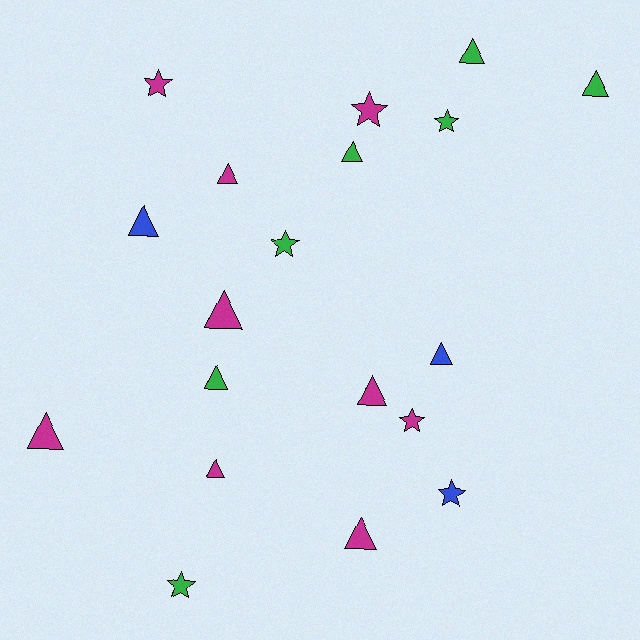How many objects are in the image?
There are 19 objects.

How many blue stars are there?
There is 1 blue star.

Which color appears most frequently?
Magenta, with 9 objects.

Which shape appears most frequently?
Triangle, with 12 objects.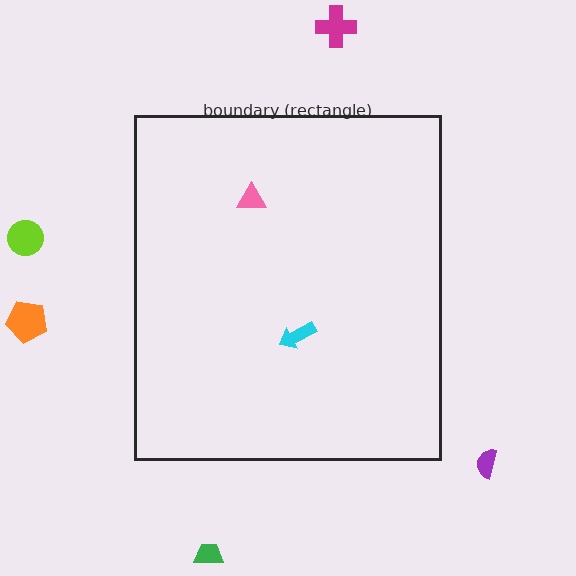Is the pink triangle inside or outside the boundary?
Inside.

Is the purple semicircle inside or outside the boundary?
Outside.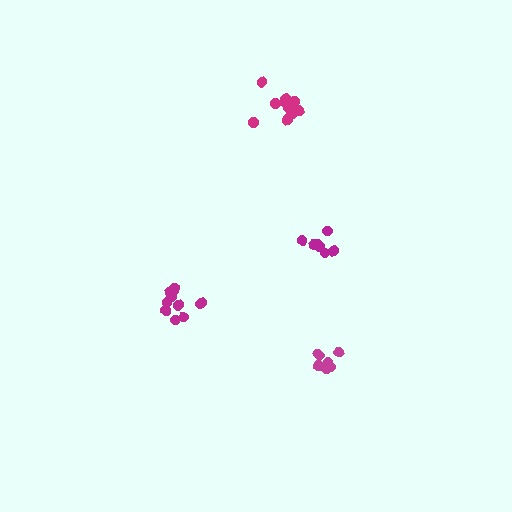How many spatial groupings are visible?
There are 4 spatial groupings.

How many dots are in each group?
Group 1: 7 dots, Group 2: 10 dots, Group 3: 7 dots, Group 4: 13 dots (37 total).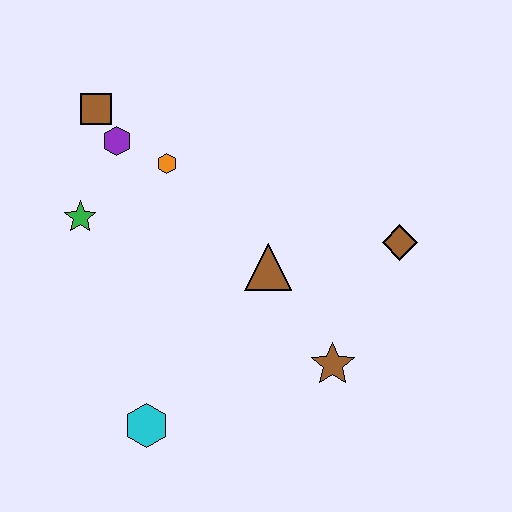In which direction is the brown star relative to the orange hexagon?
The brown star is below the orange hexagon.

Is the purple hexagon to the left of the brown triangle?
Yes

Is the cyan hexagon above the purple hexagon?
No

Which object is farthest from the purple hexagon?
The brown star is farthest from the purple hexagon.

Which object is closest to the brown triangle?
The brown star is closest to the brown triangle.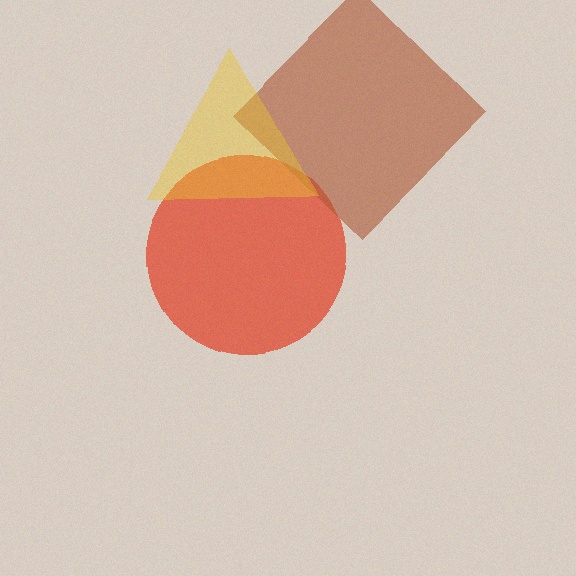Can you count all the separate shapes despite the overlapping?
Yes, there are 3 separate shapes.